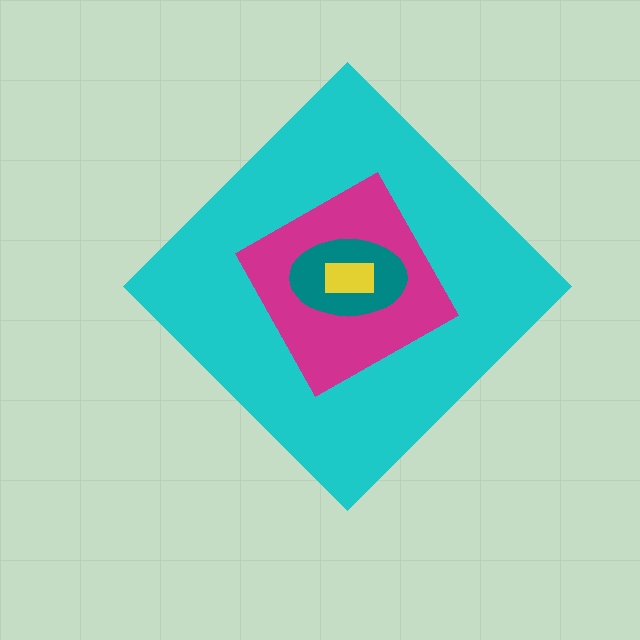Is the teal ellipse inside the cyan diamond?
Yes.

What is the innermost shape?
The yellow rectangle.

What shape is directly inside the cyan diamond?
The magenta square.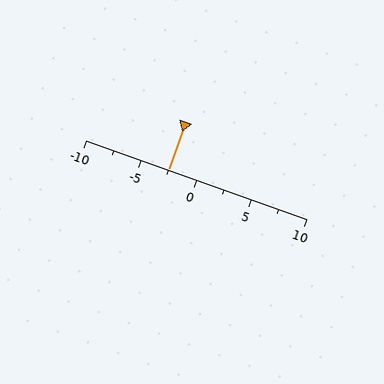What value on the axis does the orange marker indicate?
The marker indicates approximately -2.5.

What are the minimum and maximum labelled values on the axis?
The axis runs from -10 to 10.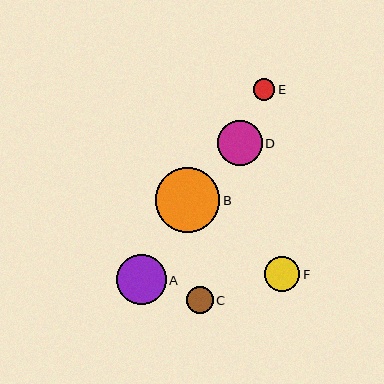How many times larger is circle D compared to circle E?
Circle D is approximately 2.1 times the size of circle E.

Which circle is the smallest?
Circle E is the smallest with a size of approximately 21 pixels.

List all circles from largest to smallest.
From largest to smallest: B, A, D, F, C, E.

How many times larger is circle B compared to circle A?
Circle B is approximately 1.3 times the size of circle A.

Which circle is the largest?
Circle B is the largest with a size of approximately 64 pixels.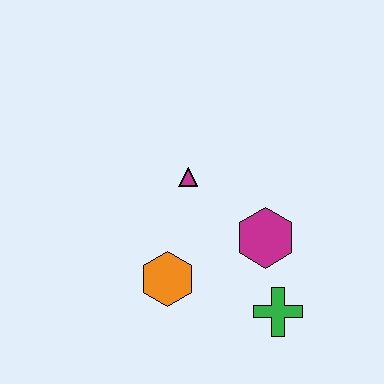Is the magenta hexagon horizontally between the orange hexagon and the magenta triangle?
No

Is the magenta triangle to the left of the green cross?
Yes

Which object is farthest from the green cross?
The magenta triangle is farthest from the green cross.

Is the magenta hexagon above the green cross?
Yes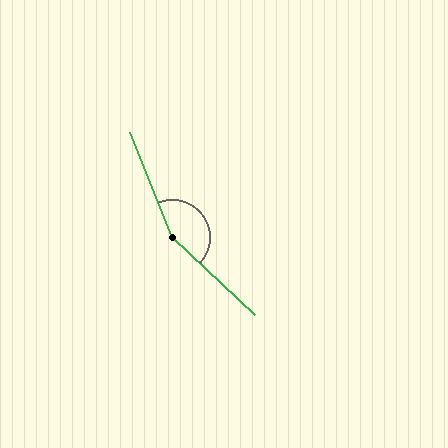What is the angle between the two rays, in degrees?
Approximately 155 degrees.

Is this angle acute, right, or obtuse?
It is obtuse.